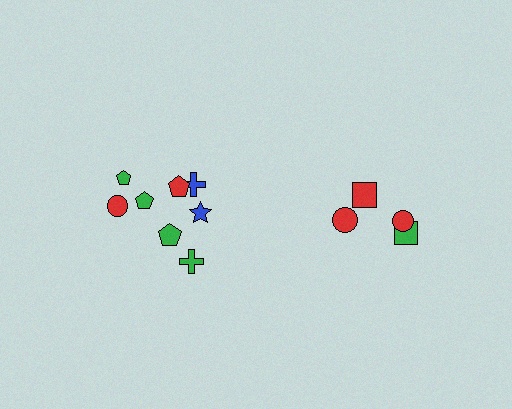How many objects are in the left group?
There are 8 objects.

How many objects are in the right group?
There are 4 objects.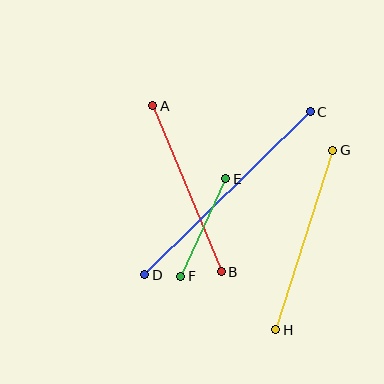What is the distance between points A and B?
The distance is approximately 179 pixels.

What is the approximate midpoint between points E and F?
The midpoint is at approximately (203, 228) pixels.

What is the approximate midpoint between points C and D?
The midpoint is at approximately (228, 193) pixels.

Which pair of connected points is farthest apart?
Points C and D are farthest apart.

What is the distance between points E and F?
The distance is approximately 107 pixels.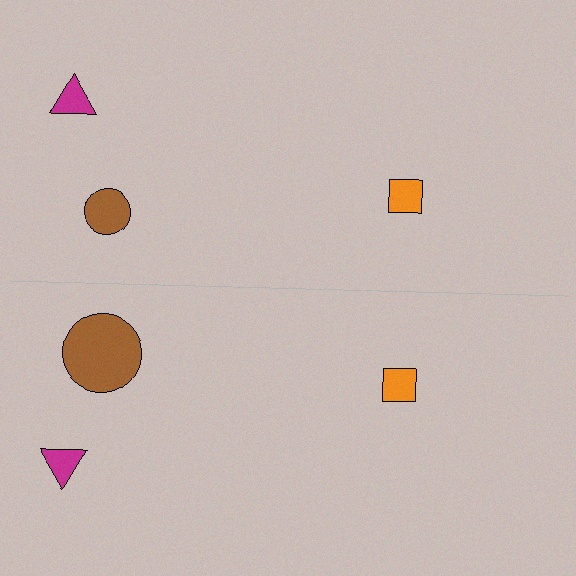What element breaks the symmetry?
The brown circle on the bottom side has a different size than its mirror counterpart.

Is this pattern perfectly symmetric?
No, the pattern is not perfectly symmetric. The brown circle on the bottom side has a different size than its mirror counterpart.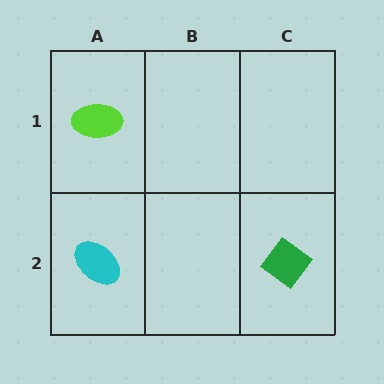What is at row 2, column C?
A green diamond.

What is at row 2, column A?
A cyan ellipse.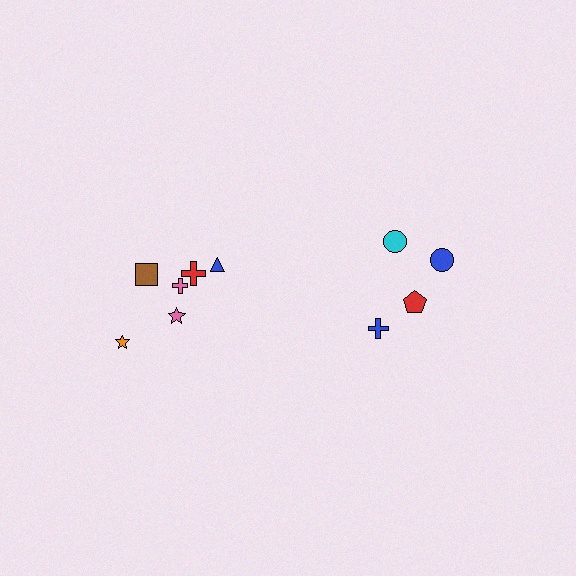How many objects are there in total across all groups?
There are 10 objects.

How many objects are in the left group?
There are 6 objects.